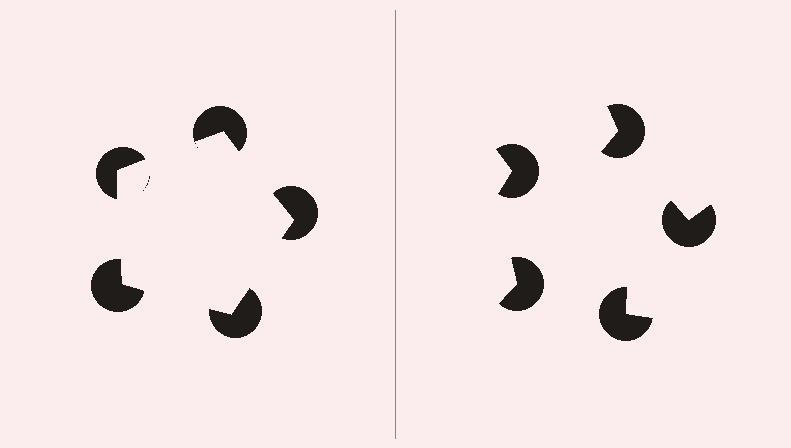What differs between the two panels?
The pac-man discs are positioned identically on both sides; only the wedge orientations differ. On the left they align to a pentagon; on the right they are misaligned.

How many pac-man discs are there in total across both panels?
10 — 5 on each side.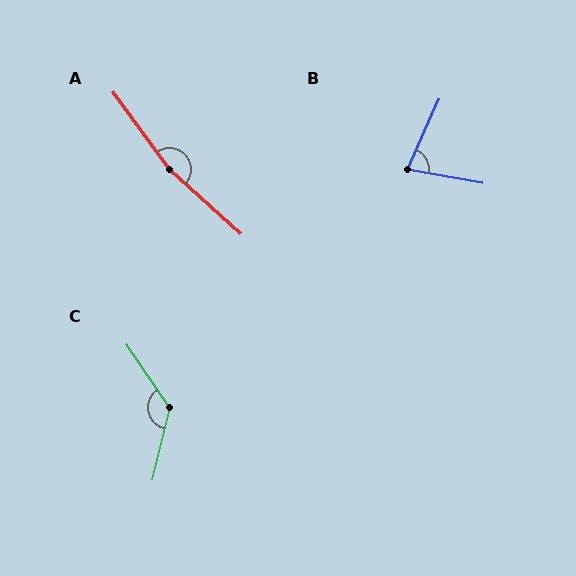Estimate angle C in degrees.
Approximately 132 degrees.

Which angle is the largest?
A, at approximately 168 degrees.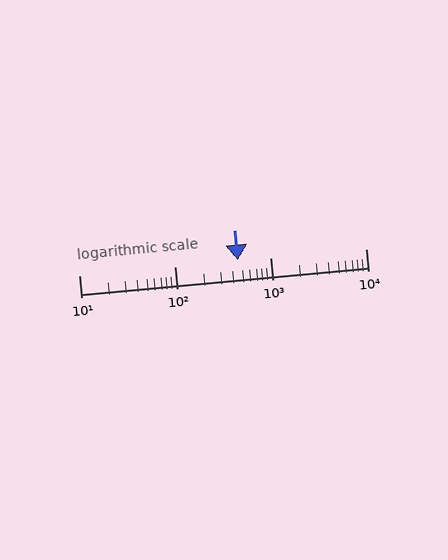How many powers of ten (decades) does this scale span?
The scale spans 3 decades, from 10 to 10000.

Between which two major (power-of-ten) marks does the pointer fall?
The pointer is between 100 and 1000.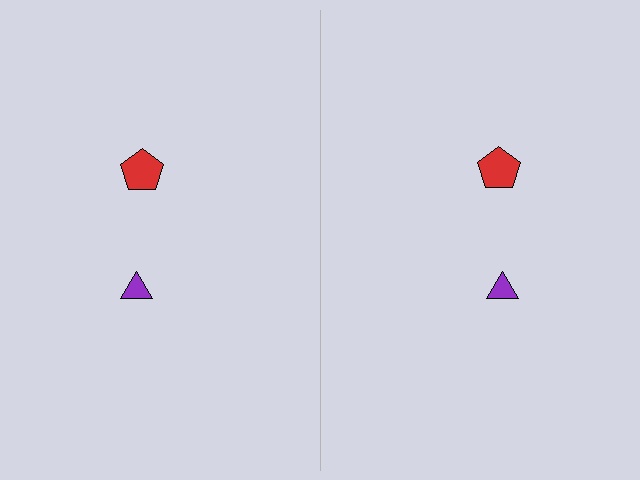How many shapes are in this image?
There are 4 shapes in this image.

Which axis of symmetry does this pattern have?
The pattern has a vertical axis of symmetry running through the center of the image.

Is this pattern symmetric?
Yes, this pattern has bilateral (reflection) symmetry.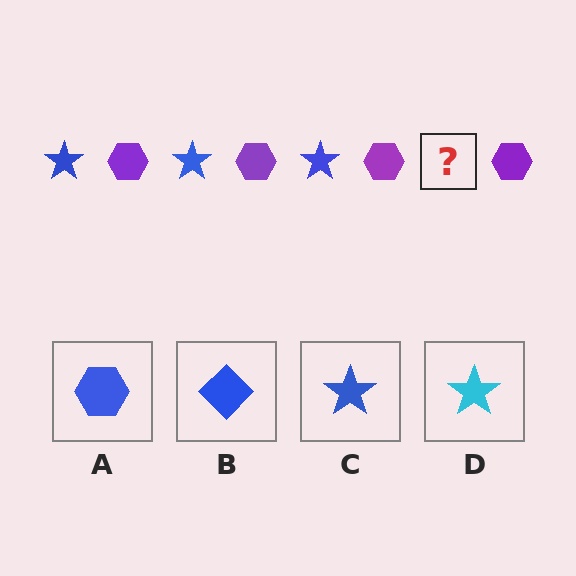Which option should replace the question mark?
Option C.